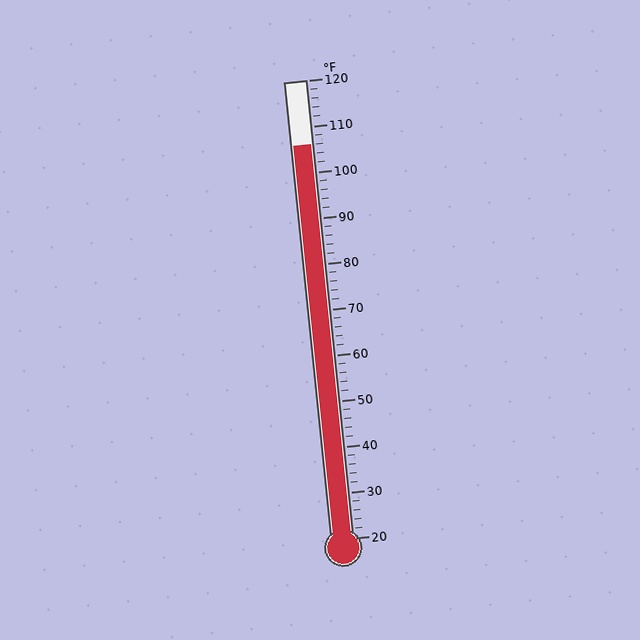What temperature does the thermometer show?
The thermometer shows approximately 106°F.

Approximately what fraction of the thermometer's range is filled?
The thermometer is filled to approximately 85% of its range.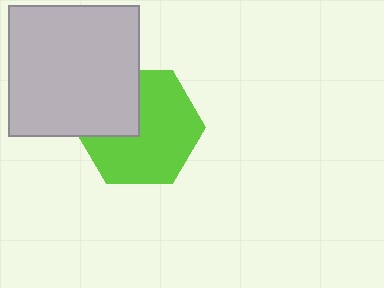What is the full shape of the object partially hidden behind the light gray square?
The partially hidden object is a lime hexagon.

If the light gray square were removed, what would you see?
You would see the complete lime hexagon.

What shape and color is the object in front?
The object in front is a light gray square.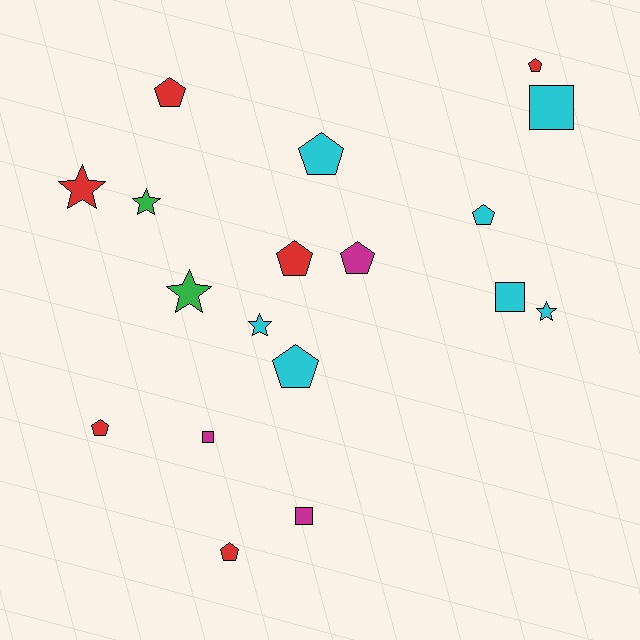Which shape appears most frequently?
Pentagon, with 9 objects.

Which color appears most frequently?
Cyan, with 7 objects.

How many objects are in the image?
There are 18 objects.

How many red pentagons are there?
There are 5 red pentagons.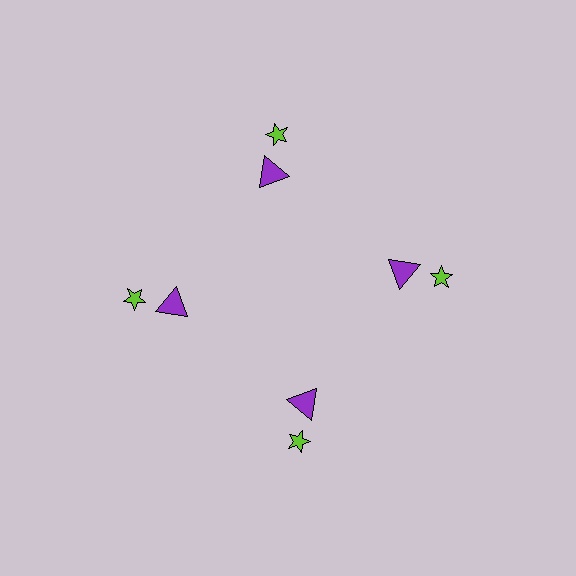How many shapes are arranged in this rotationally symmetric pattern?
There are 8 shapes, arranged in 4 groups of 2.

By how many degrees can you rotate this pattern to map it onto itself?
The pattern maps onto itself every 90 degrees of rotation.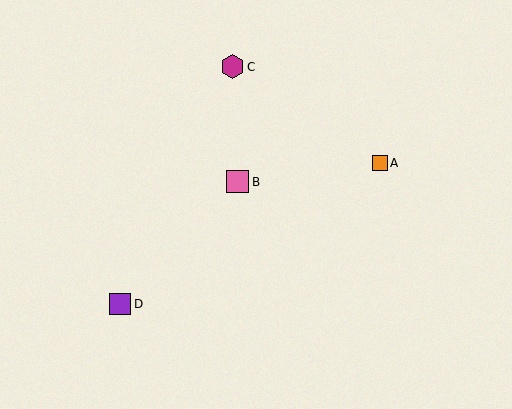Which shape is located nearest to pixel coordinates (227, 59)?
The magenta hexagon (labeled C) at (232, 67) is nearest to that location.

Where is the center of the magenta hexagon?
The center of the magenta hexagon is at (232, 67).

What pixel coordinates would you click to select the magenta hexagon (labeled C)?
Click at (232, 67) to select the magenta hexagon C.